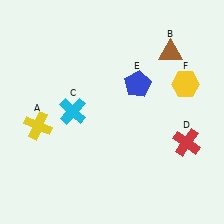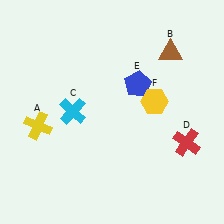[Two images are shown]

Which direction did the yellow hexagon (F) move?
The yellow hexagon (F) moved left.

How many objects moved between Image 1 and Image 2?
1 object moved between the two images.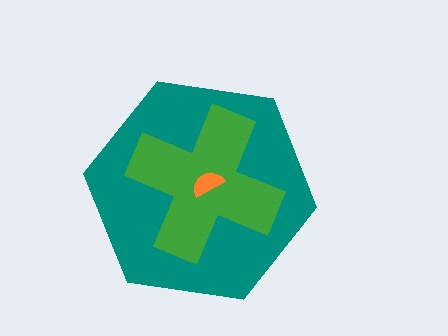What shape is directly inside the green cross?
The orange semicircle.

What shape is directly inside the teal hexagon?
The green cross.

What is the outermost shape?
The teal hexagon.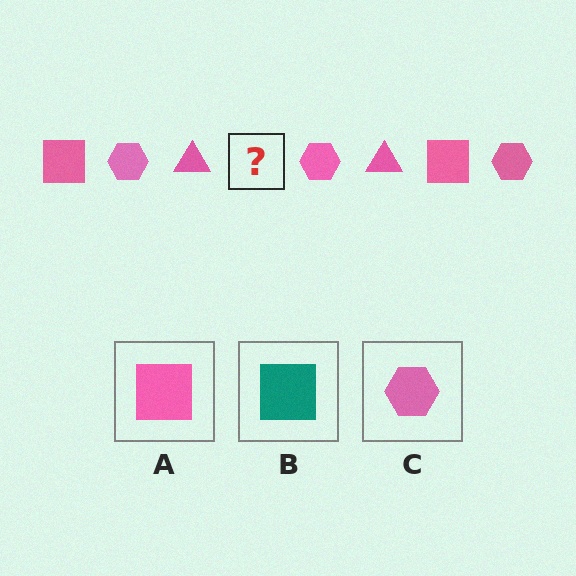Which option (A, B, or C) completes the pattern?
A.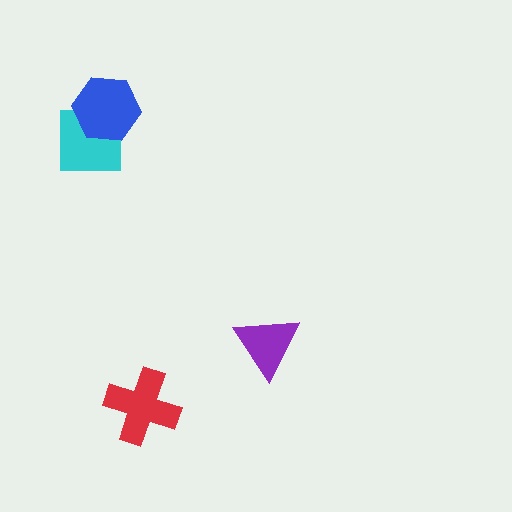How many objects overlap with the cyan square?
1 object overlaps with the cyan square.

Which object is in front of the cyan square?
The blue hexagon is in front of the cyan square.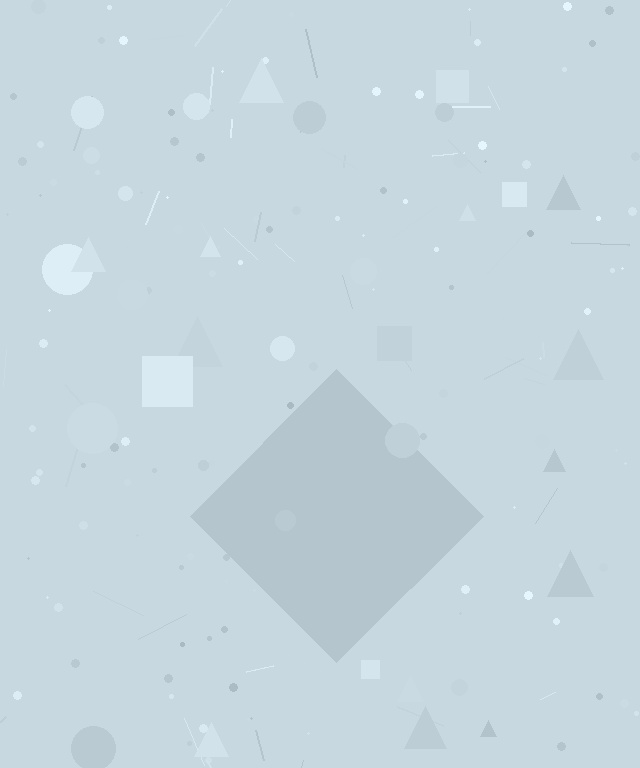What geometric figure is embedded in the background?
A diamond is embedded in the background.